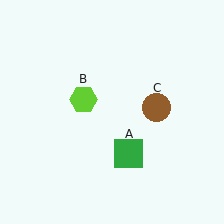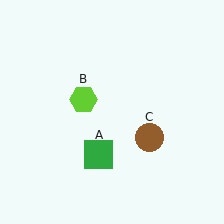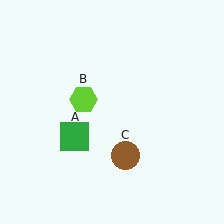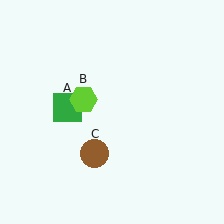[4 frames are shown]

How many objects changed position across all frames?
2 objects changed position: green square (object A), brown circle (object C).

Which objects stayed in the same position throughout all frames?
Lime hexagon (object B) remained stationary.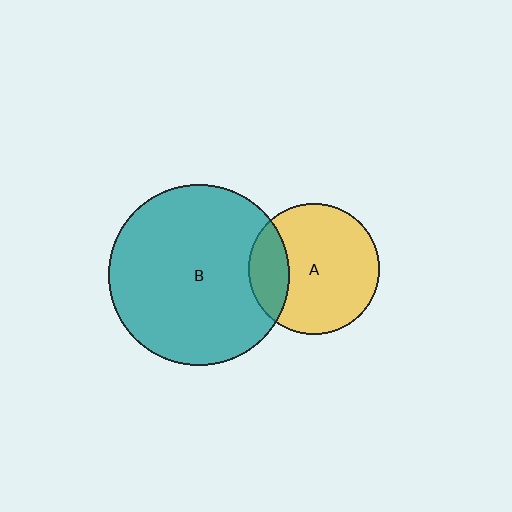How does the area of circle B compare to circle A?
Approximately 1.9 times.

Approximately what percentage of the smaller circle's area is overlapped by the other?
Approximately 20%.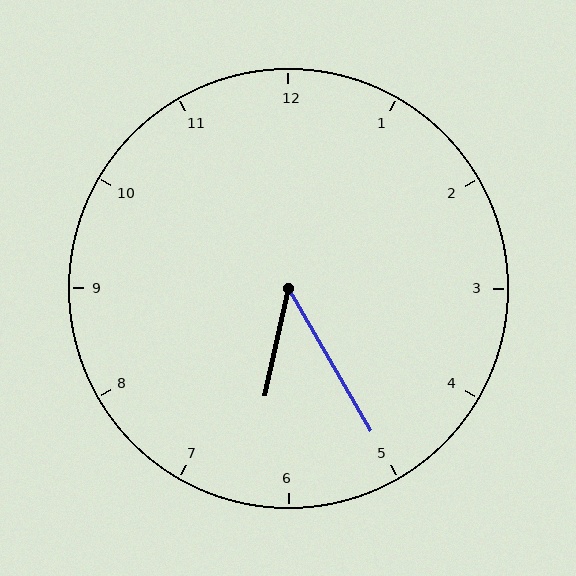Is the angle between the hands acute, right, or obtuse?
It is acute.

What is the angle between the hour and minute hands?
Approximately 42 degrees.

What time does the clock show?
6:25.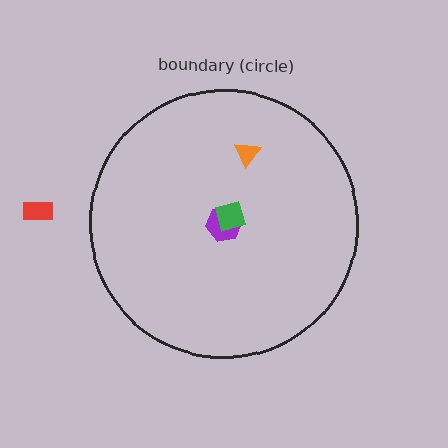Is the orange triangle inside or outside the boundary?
Inside.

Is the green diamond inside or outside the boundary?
Inside.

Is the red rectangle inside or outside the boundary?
Outside.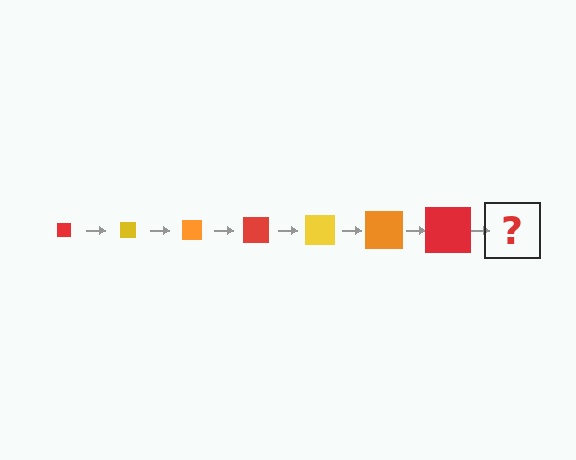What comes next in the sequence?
The next element should be a yellow square, larger than the previous one.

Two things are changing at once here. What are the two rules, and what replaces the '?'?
The two rules are that the square grows larger each step and the color cycles through red, yellow, and orange. The '?' should be a yellow square, larger than the previous one.